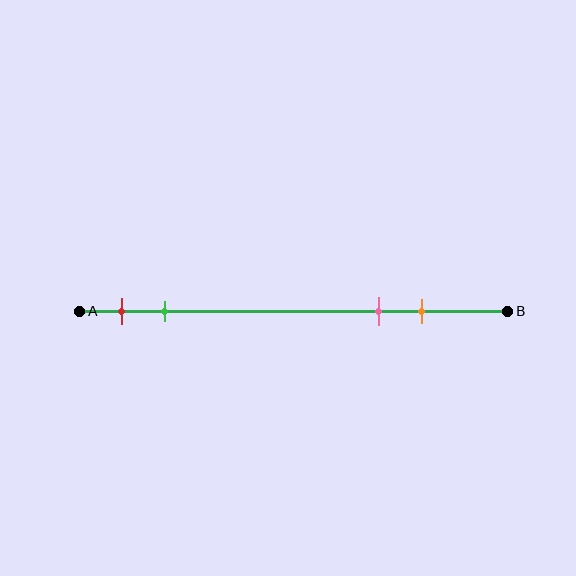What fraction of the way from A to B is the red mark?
The red mark is approximately 10% (0.1) of the way from A to B.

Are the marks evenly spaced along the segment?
No, the marks are not evenly spaced.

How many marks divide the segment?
There are 4 marks dividing the segment.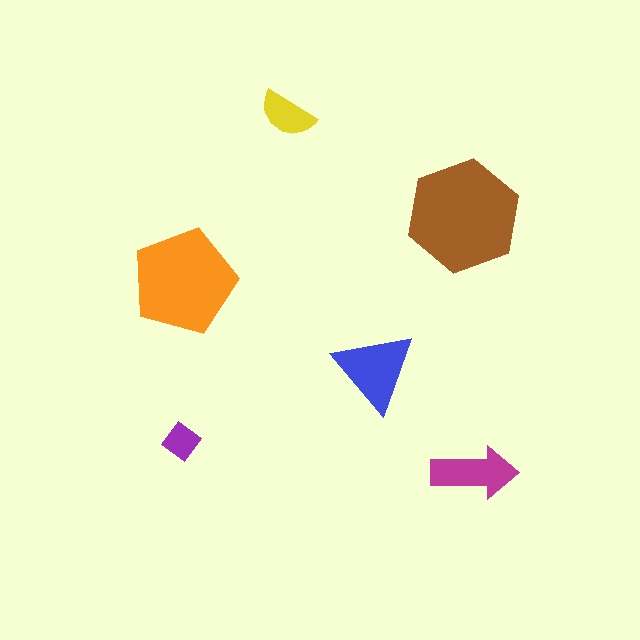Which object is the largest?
The brown hexagon.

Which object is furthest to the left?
The purple diamond is leftmost.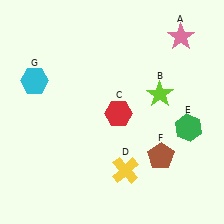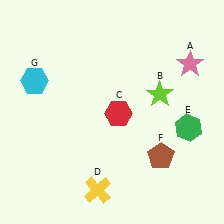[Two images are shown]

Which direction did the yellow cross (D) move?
The yellow cross (D) moved left.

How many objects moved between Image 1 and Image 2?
2 objects moved between the two images.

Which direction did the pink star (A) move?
The pink star (A) moved down.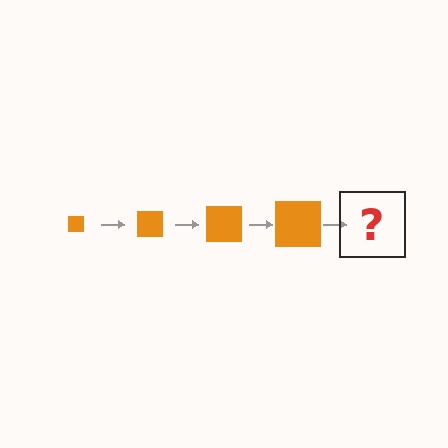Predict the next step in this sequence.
The next step is an orange square, larger than the previous one.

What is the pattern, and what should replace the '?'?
The pattern is that the square gets progressively larger each step. The '?' should be an orange square, larger than the previous one.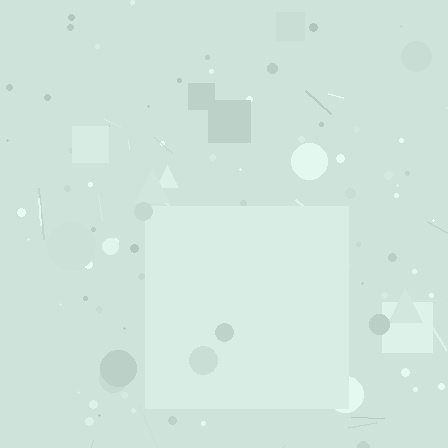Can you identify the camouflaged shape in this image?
The camouflaged shape is a square.